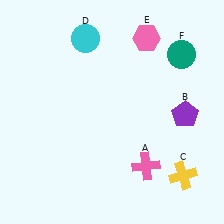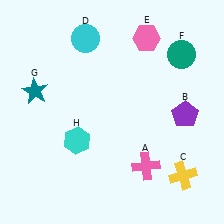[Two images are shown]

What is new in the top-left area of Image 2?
A teal star (G) was added in the top-left area of Image 2.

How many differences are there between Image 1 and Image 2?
There are 2 differences between the two images.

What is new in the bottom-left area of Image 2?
A cyan hexagon (H) was added in the bottom-left area of Image 2.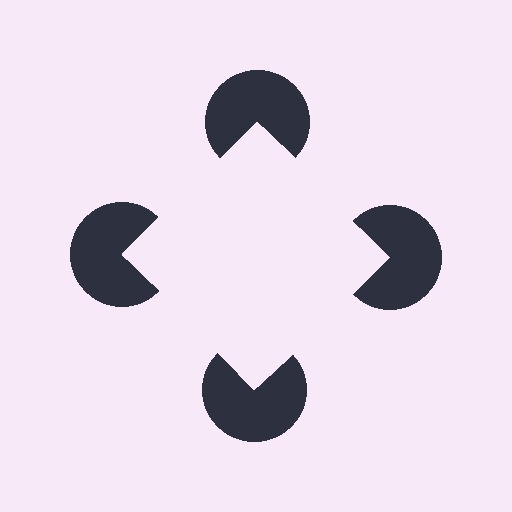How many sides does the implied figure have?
4 sides.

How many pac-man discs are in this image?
There are 4 — one at each vertex of the illusory square.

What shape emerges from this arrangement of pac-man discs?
An illusory square — its edges are inferred from the aligned wedge cuts in the pac-man discs, not physically drawn.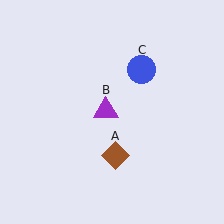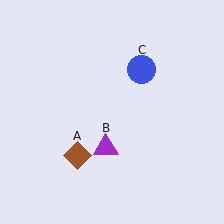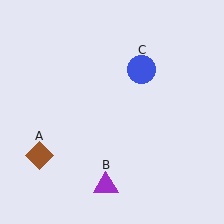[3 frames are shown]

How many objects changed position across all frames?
2 objects changed position: brown diamond (object A), purple triangle (object B).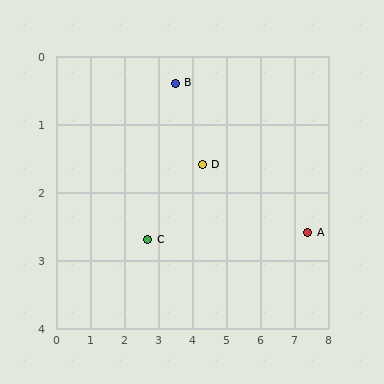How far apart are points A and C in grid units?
Points A and C are about 4.7 grid units apart.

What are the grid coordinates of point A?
Point A is at approximately (7.4, 2.6).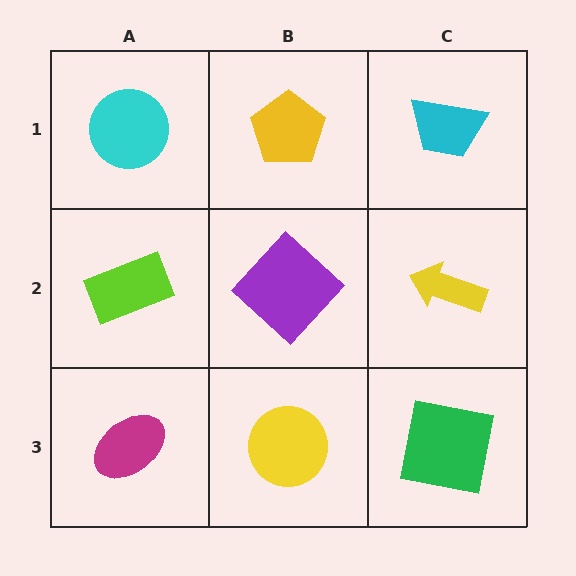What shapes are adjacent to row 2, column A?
A cyan circle (row 1, column A), a magenta ellipse (row 3, column A), a purple diamond (row 2, column B).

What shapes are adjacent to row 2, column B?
A yellow pentagon (row 1, column B), a yellow circle (row 3, column B), a lime rectangle (row 2, column A), a yellow arrow (row 2, column C).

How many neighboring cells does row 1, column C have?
2.